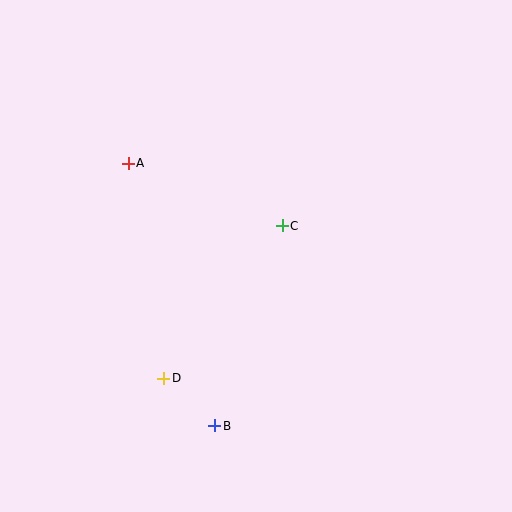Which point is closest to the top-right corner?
Point C is closest to the top-right corner.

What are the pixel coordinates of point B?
Point B is at (215, 426).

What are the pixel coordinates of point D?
Point D is at (164, 378).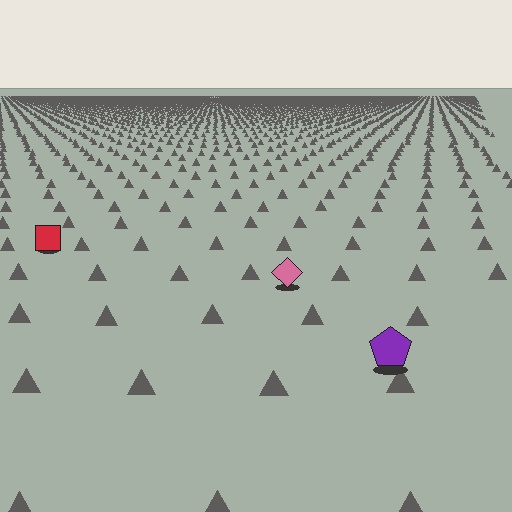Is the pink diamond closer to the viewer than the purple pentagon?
No. The purple pentagon is closer — you can tell from the texture gradient: the ground texture is coarser near it.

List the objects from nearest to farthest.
From nearest to farthest: the purple pentagon, the pink diamond, the red square.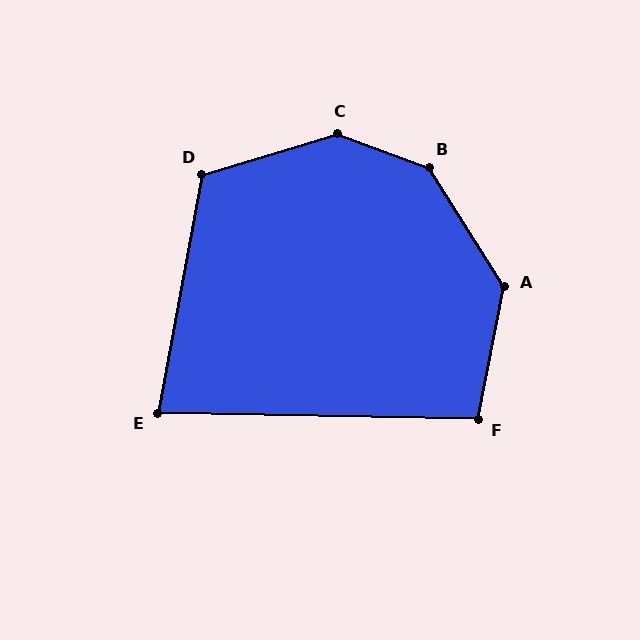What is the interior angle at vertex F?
Approximately 100 degrees (obtuse).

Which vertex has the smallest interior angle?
E, at approximately 81 degrees.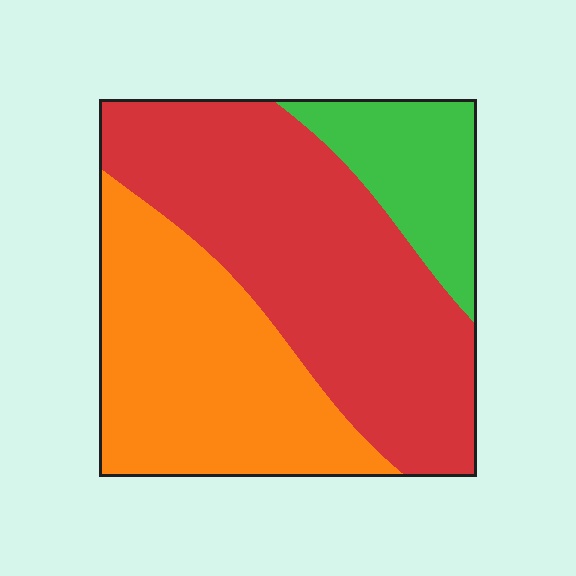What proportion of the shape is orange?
Orange covers 36% of the shape.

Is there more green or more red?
Red.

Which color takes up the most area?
Red, at roughly 50%.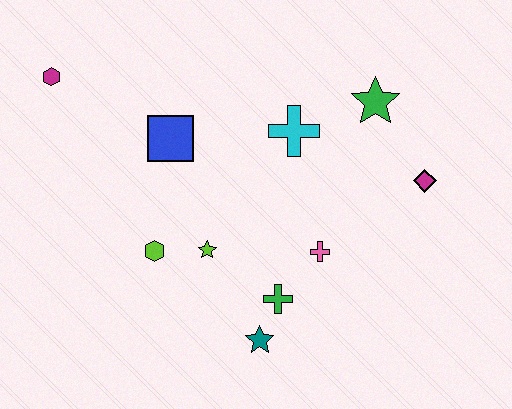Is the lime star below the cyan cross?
Yes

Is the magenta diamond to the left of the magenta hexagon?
No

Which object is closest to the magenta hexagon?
The blue square is closest to the magenta hexagon.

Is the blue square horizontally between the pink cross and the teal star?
No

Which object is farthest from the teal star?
The magenta hexagon is farthest from the teal star.